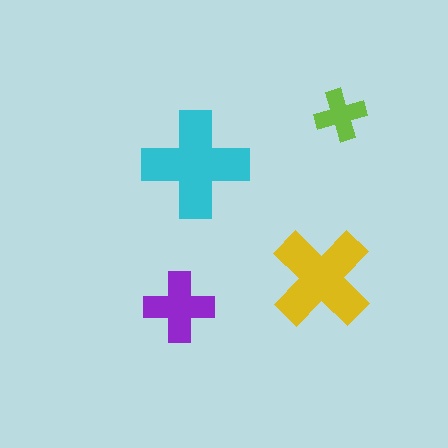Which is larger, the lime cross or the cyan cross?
The cyan one.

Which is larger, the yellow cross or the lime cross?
The yellow one.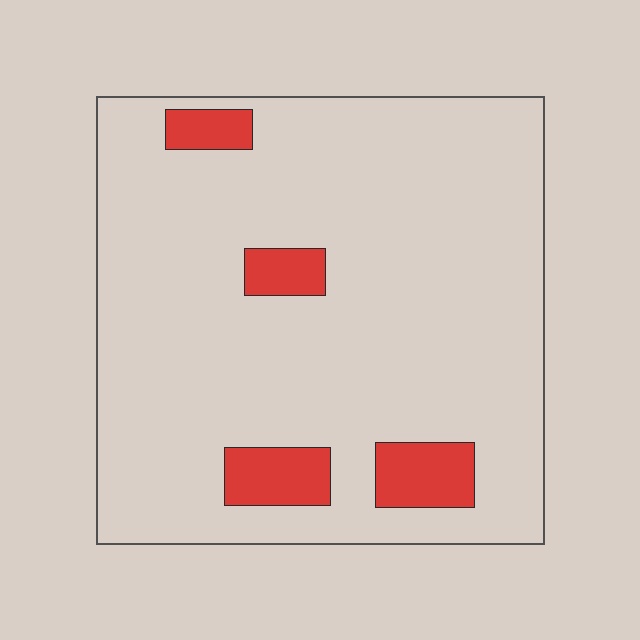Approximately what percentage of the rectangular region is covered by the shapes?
Approximately 10%.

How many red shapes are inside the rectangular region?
4.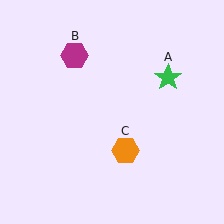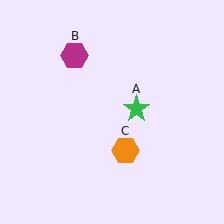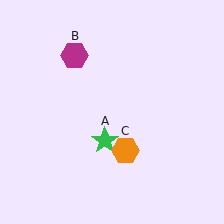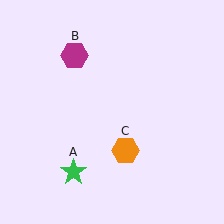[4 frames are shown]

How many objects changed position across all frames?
1 object changed position: green star (object A).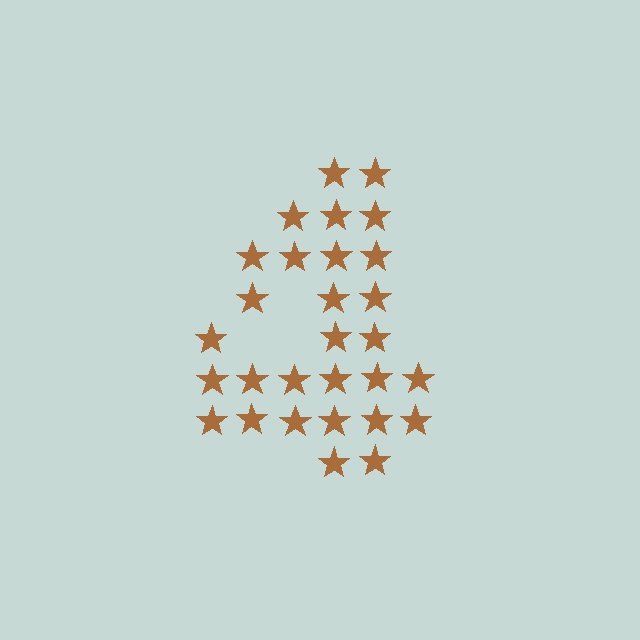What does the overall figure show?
The overall figure shows the digit 4.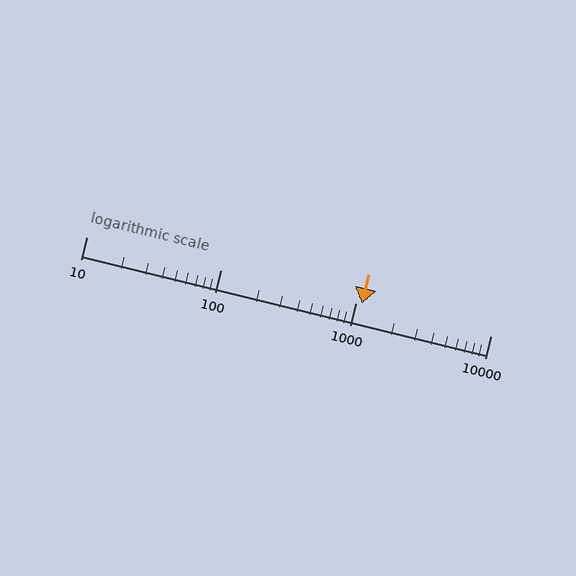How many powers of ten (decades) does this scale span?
The scale spans 3 decades, from 10 to 10000.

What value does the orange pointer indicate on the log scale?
The pointer indicates approximately 1100.